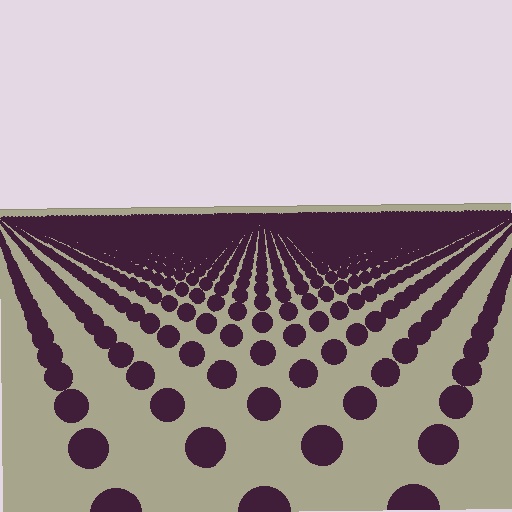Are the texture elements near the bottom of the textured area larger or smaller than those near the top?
Larger. Near the bottom, elements are closer to the viewer and appear at a bigger on-screen size.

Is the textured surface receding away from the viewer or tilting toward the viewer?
The surface is receding away from the viewer. Texture elements get smaller and denser toward the top.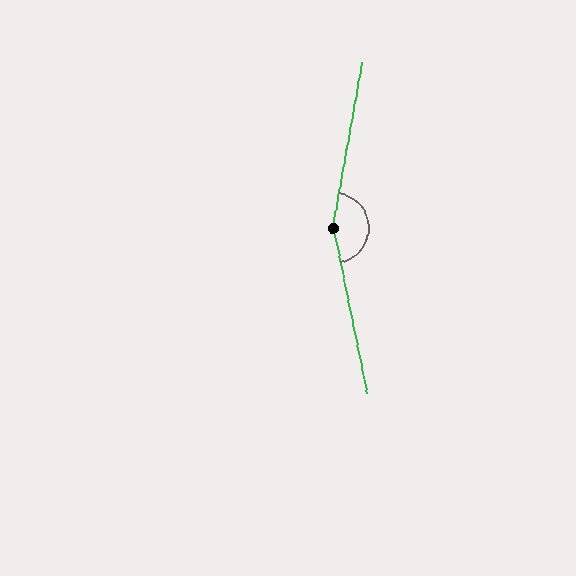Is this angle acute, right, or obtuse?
It is obtuse.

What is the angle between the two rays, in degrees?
Approximately 159 degrees.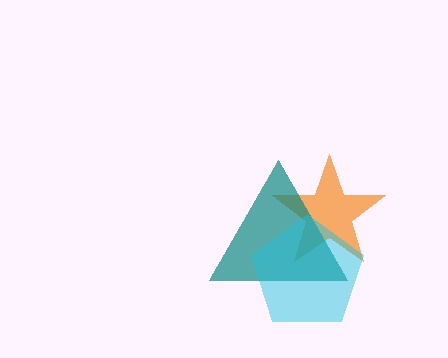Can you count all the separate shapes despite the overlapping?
Yes, there are 3 separate shapes.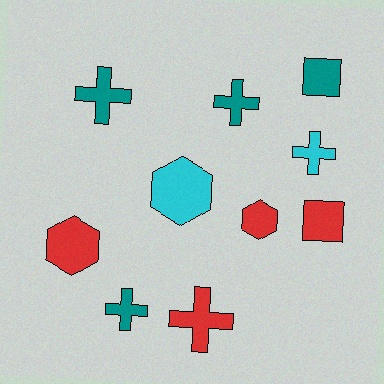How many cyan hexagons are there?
There is 1 cyan hexagon.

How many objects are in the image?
There are 10 objects.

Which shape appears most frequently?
Cross, with 5 objects.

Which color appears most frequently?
Red, with 4 objects.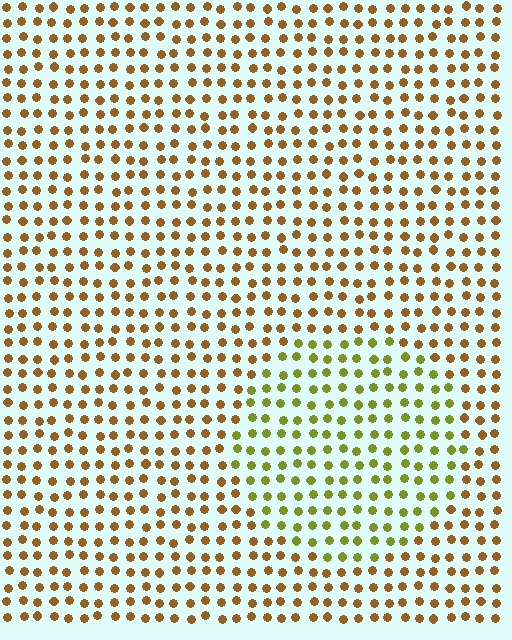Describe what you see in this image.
The image is filled with small brown elements in a uniform arrangement. A circle-shaped region is visible where the elements are tinted to a slightly different hue, forming a subtle color boundary.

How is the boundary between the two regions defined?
The boundary is defined purely by a slight shift in hue (about 42 degrees). Spacing, size, and orientation are identical on both sides.